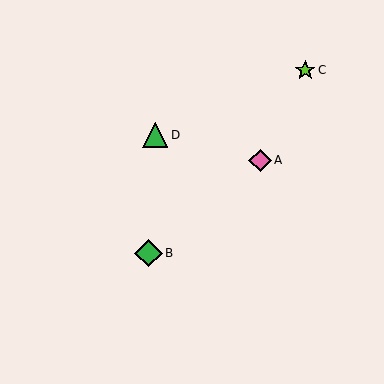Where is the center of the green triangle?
The center of the green triangle is at (155, 135).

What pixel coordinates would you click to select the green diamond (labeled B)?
Click at (149, 253) to select the green diamond B.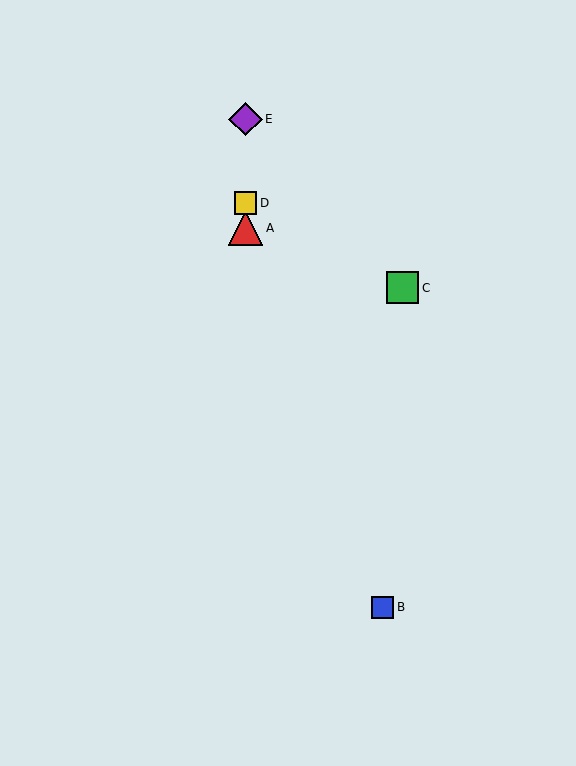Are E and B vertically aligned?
No, E is at x≈245 and B is at x≈382.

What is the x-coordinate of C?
Object C is at x≈403.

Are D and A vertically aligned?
Yes, both are at x≈245.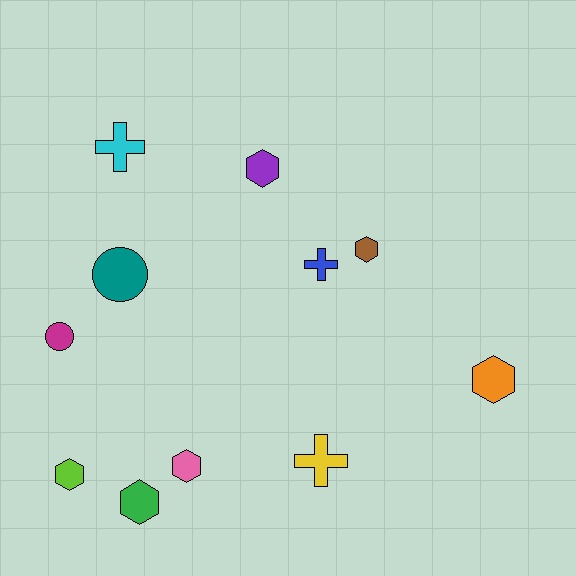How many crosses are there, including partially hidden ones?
There are 3 crosses.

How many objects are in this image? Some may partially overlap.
There are 11 objects.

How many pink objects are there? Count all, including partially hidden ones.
There is 1 pink object.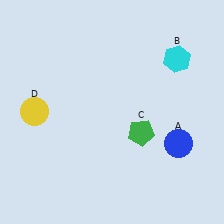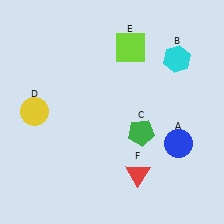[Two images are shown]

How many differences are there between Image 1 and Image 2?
There are 2 differences between the two images.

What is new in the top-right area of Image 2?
A lime square (E) was added in the top-right area of Image 2.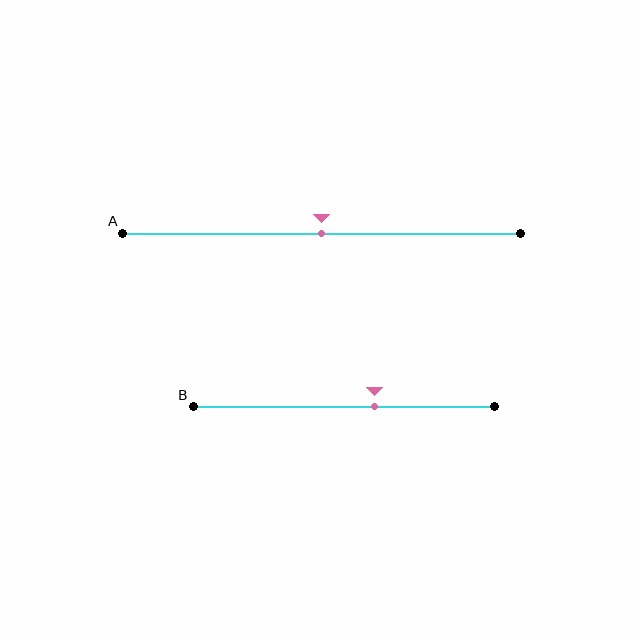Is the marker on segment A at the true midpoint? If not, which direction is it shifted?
Yes, the marker on segment A is at the true midpoint.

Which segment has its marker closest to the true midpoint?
Segment A has its marker closest to the true midpoint.